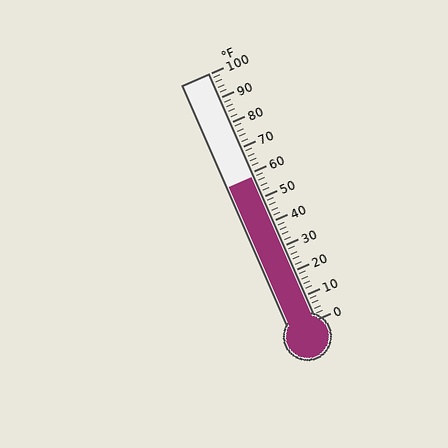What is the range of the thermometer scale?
The thermometer scale ranges from 0°F to 100°F.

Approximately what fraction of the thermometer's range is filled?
The thermometer is filled to approximately 60% of its range.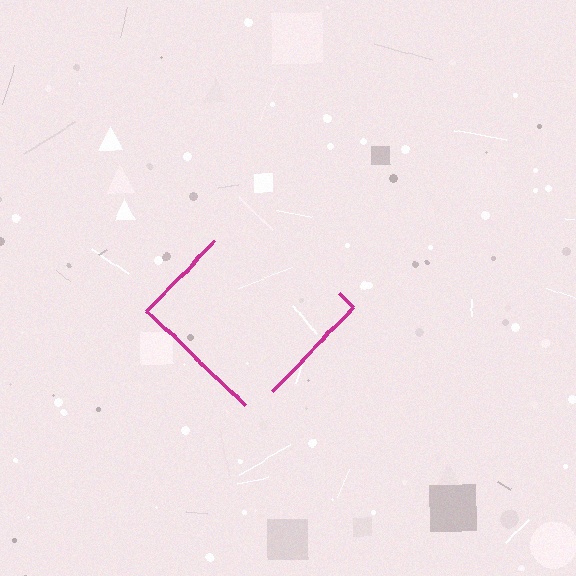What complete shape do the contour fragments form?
The contour fragments form a diamond.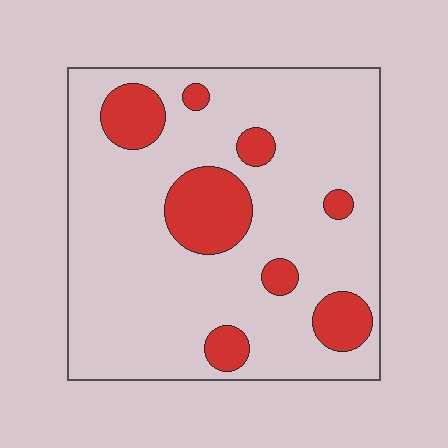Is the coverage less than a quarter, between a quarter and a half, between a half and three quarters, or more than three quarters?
Less than a quarter.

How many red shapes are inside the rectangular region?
8.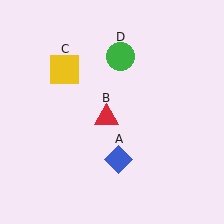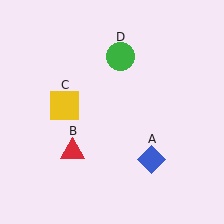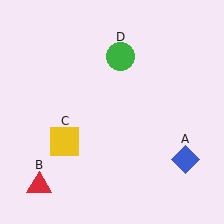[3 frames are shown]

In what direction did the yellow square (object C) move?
The yellow square (object C) moved down.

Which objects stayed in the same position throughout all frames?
Green circle (object D) remained stationary.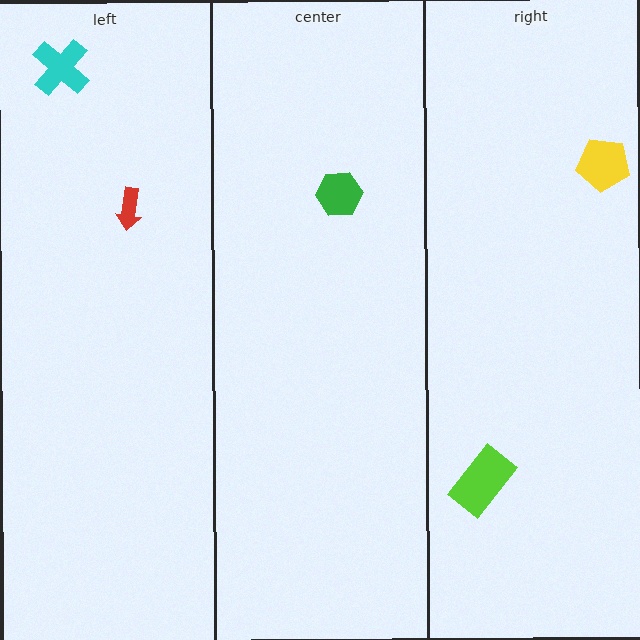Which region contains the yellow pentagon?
The right region.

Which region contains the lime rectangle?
The right region.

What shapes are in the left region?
The red arrow, the cyan cross.